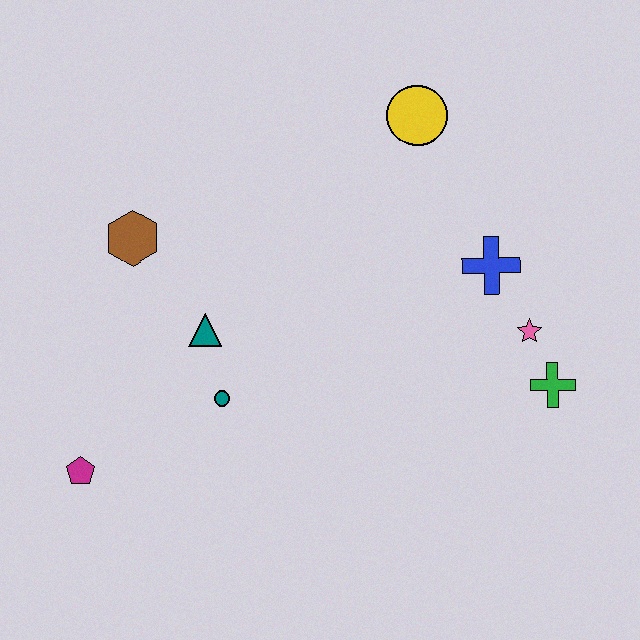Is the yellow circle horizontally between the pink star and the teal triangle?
Yes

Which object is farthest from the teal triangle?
The green cross is farthest from the teal triangle.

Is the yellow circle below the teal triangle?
No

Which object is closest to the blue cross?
The pink star is closest to the blue cross.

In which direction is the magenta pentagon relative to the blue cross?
The magenta pentagon is to the left of the blue cross.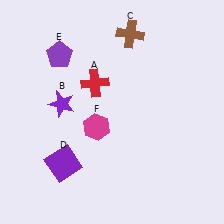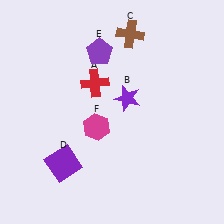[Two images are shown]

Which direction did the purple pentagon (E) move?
The purple pentagon (E) moved right.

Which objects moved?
The objects that moved are: the purple star (B), the purple pentagon (E).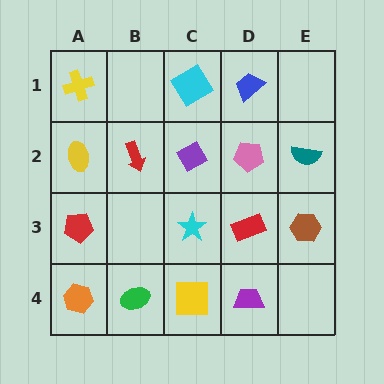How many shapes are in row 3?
4 shapes.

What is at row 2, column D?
A pink pentagon.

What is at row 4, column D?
A purple trapezoid.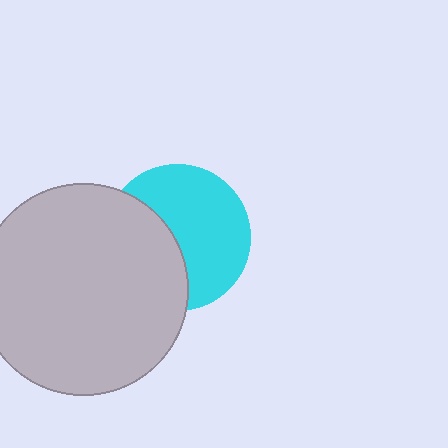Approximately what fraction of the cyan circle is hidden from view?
Roughly 41% of the cyan circle is hidden behind the light gray circle.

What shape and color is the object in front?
The object in front is a light gray circle.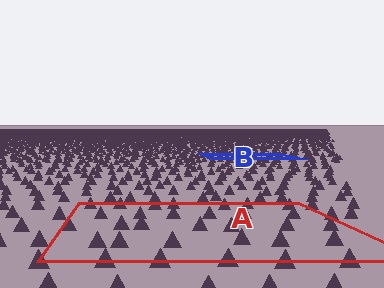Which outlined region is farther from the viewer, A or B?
Region B is farther from the viewer — the texture elements inside it appear smaller and more densely packed.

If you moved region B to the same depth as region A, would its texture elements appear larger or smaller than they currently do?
They would appear larger. At a closer depth, the same texture elements are projected at a bigger on-screen size.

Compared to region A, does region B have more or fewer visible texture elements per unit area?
Region B has more texture elements per unit area — they are packed more densely because it is farther away.